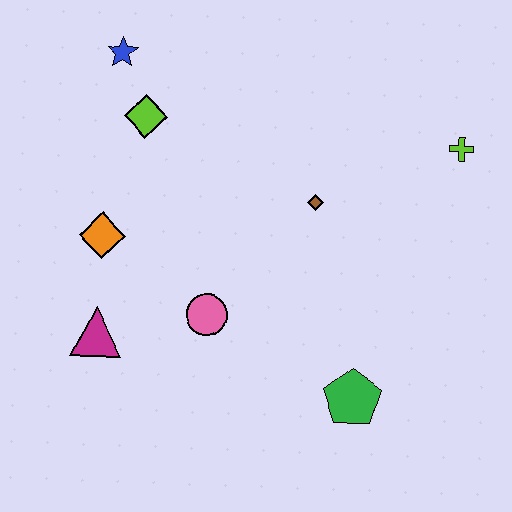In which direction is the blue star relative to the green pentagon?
The blue star is above the green pentagon.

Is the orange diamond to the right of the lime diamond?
No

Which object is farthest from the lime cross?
The magenta triangle is farthest from the lime cross.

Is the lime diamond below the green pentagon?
No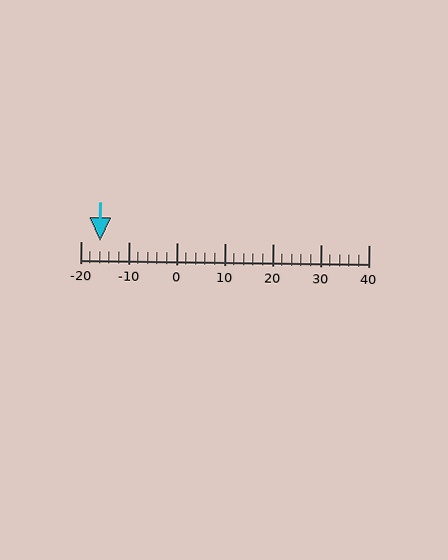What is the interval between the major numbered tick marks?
The major tick marks are spaced 10 units apart.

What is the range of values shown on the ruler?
The ruler shows values from -20 to 40.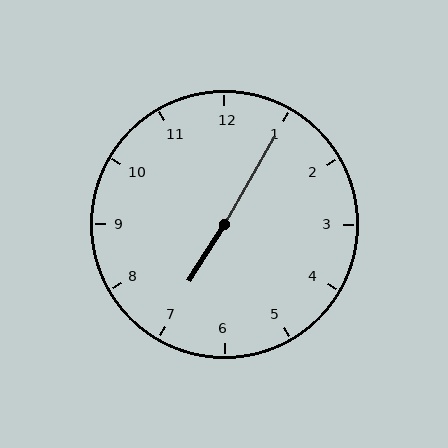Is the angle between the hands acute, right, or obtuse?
It is obtuse.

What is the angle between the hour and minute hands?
Approximately 178 degrees.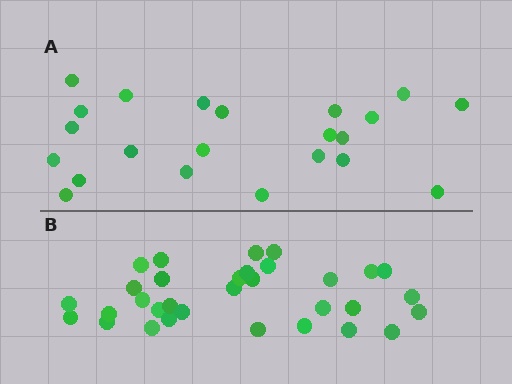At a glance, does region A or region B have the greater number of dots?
Region B (the bottom region) has more dots.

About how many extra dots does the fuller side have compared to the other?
Region B has roughly 10 or so more dots than region A.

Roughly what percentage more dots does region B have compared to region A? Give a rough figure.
About 45% more.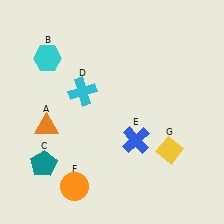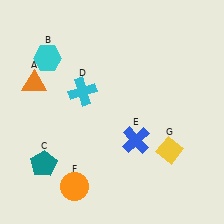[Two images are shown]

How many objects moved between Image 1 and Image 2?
1 object moved between the two images.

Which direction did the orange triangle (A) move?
The orange triangle (A) moved up.